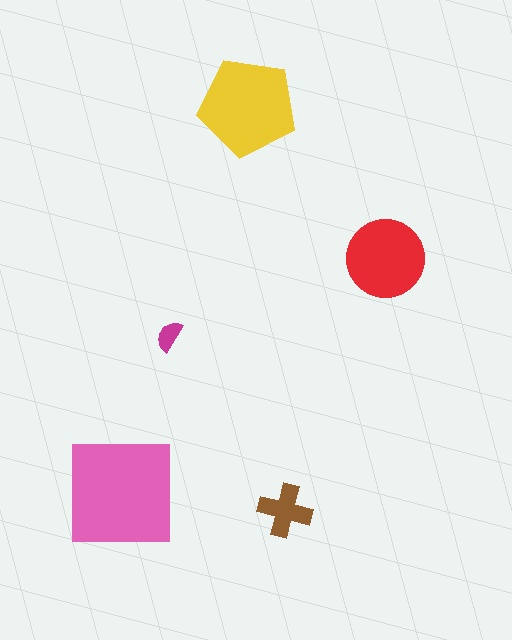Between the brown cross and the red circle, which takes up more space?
The red circle.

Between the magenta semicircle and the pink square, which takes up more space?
The pink square.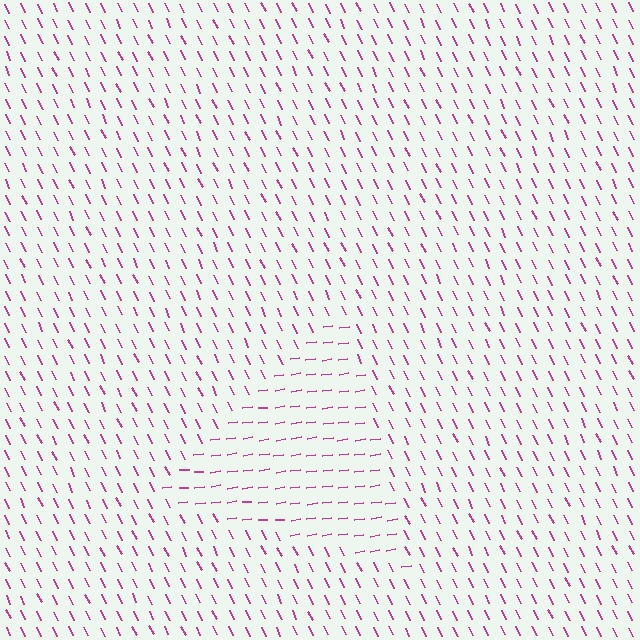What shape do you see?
I see a triangle.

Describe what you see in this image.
The image is filled with small magenta line segments. A triangle region in the image has lines oriented differently from the surrounding lines, creating a visible texture boundary.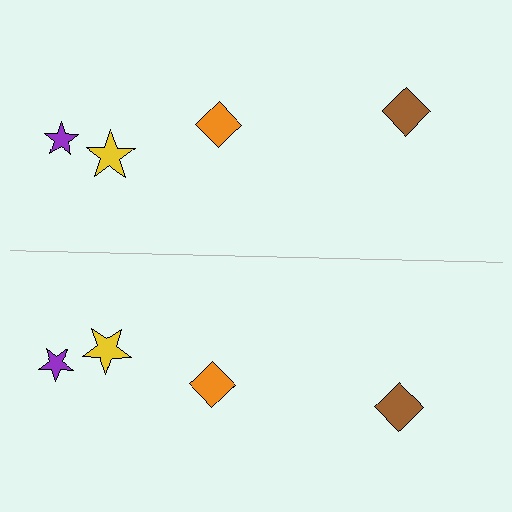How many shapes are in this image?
There are 8 shapes in this image.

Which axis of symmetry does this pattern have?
The pattern has a horizontal axis of symmetry running through the center of the image.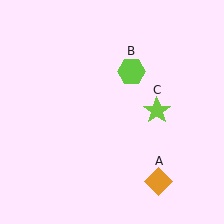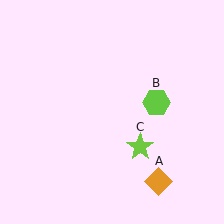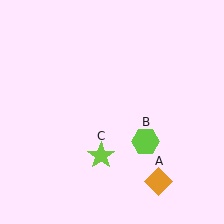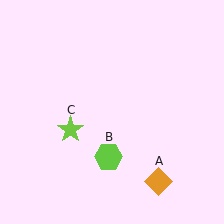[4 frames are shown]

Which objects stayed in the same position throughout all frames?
Orange diamond (object A) remained stationary.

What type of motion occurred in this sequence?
The lime hexagon (object B), lime star (object C) rotated clockwise around the center of the scene.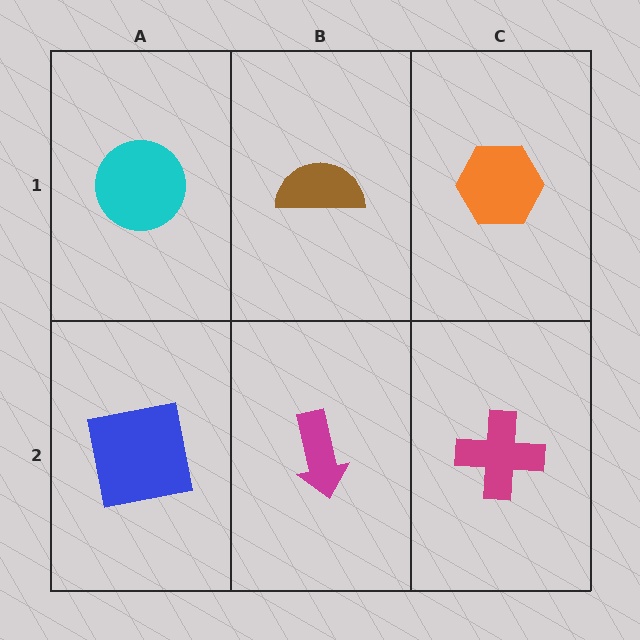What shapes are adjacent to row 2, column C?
An orange hexagon (row 1, column C), a magenta arrow (row 2, column B).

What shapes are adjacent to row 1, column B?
A magenta arrow (row 2, column B), a cyan circle (row 1, column A), an orange hexagon (row 1, column C).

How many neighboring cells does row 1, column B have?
3.